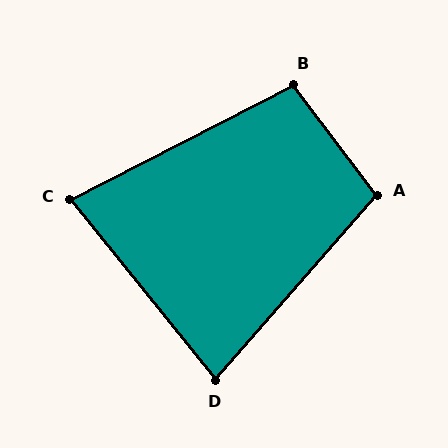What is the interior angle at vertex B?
Approximately 100 degrees (obtuse).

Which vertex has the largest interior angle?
A, at approximately 102 degrees.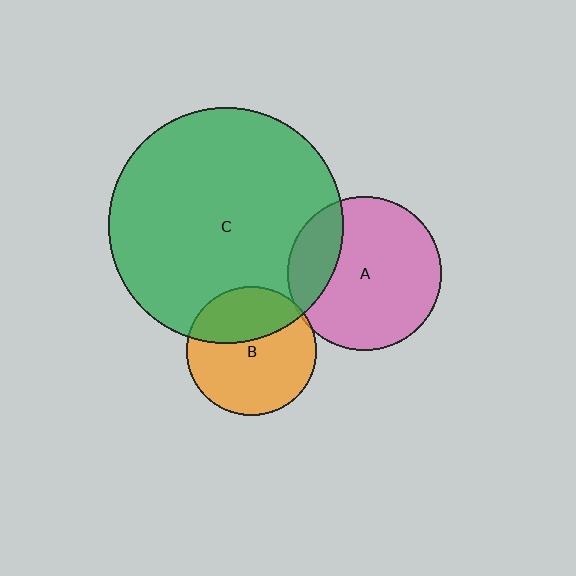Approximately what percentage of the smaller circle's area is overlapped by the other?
Approximately 5%.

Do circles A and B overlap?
Yes.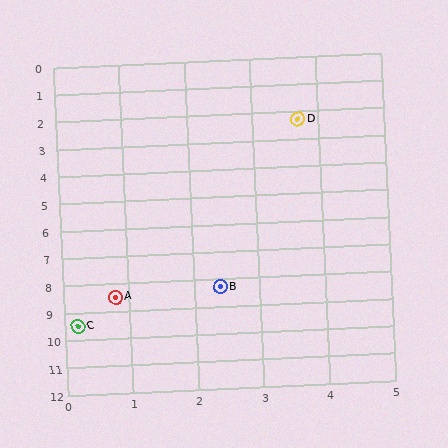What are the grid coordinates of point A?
Point A is at approximately (0.8, 8.5).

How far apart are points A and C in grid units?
Points A and C are about 1.2 grid units apart.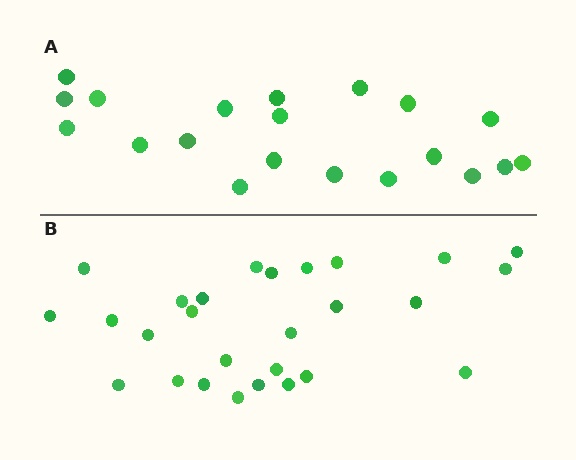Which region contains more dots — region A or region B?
Region B (the bottom region) has more dots.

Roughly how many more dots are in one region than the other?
Region B has roughly 8 or so more dots than region A.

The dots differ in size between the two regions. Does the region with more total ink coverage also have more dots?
No. Region A has more total ink coverage because its dots are larger, but region B actually contains more individual dots. Total area can be misleading — the number of items is what matters here.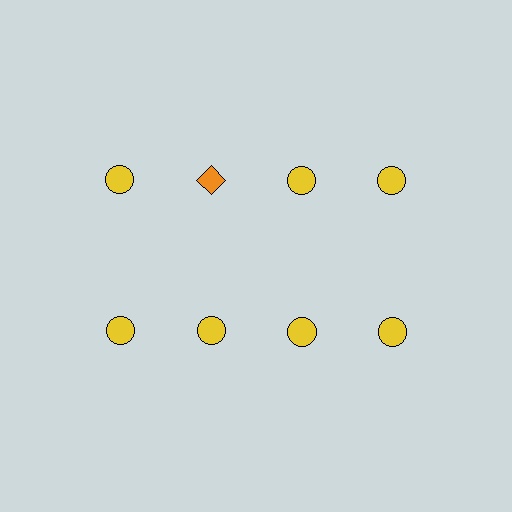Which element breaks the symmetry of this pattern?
The orange diamond in the top row, second from left column breaks the symmetry. All other shapes are yellow circles.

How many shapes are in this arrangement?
There are 8 shapes arranged in a grid pattern.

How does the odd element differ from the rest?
It differs in both color (orange instead of yellow) and shape (diamond instead of circle).